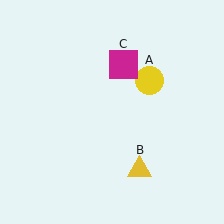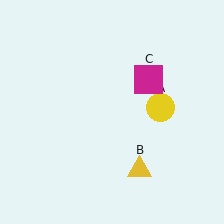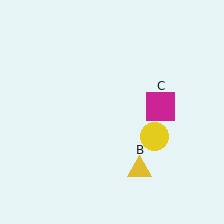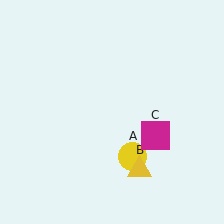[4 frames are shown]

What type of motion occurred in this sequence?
The yellow circle (object A), magenta square (object C) rotated clockwise around the center of the scene.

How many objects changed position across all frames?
2 objects changed position: yellow circle (object A), magenta square (object C).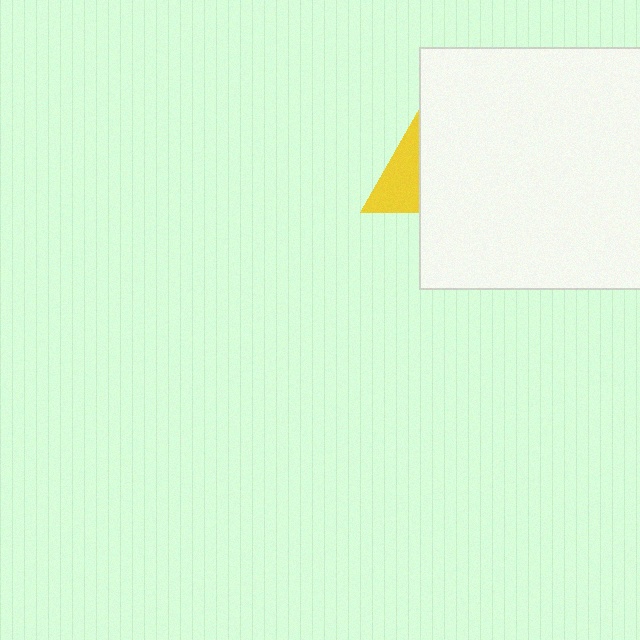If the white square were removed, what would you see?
You would see the complete yellow triangle.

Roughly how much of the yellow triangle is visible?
A small part of it is visible (roughly 41%).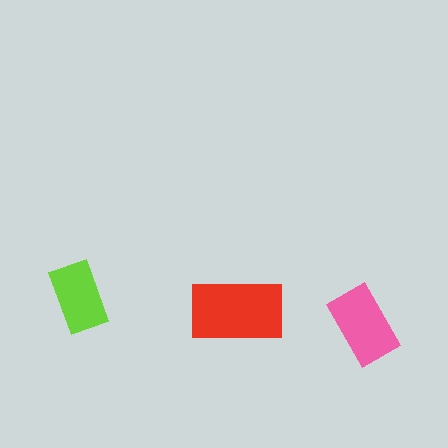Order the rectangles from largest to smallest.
the red one, the pink one, the lime one.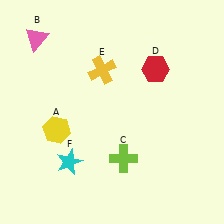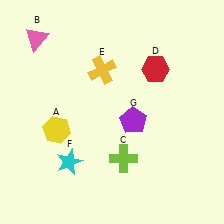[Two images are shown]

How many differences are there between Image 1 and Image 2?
There is 1 difference between the two images.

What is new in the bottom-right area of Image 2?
A purple pentagon (G) was added in the bottom-right area of Image 2.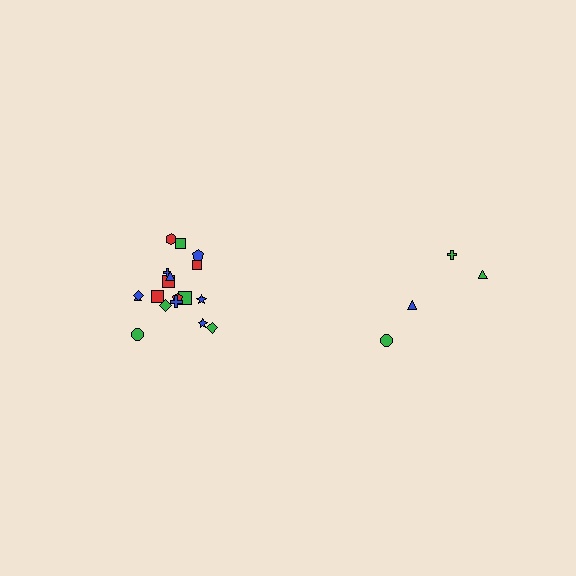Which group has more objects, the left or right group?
The left group.